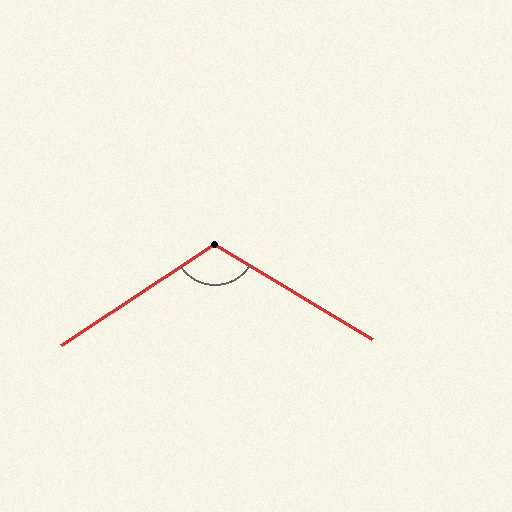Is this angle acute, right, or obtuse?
It is obtuse.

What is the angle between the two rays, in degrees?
Approximately 115 degrees.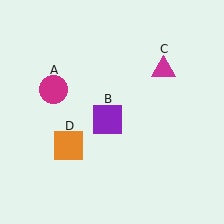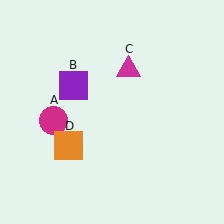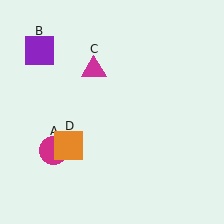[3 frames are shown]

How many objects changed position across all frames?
3 objects changed position: magenta circle (object A), purple square (object B), magenta triangle (object C).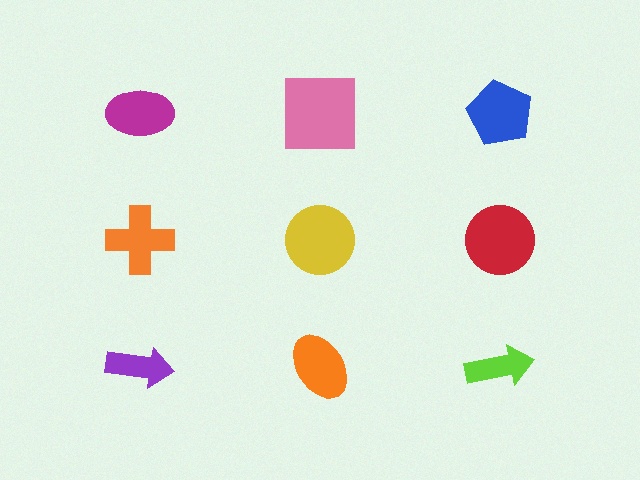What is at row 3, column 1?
A purple arrow.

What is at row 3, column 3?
A lime arrow.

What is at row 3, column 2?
An orange ellipse.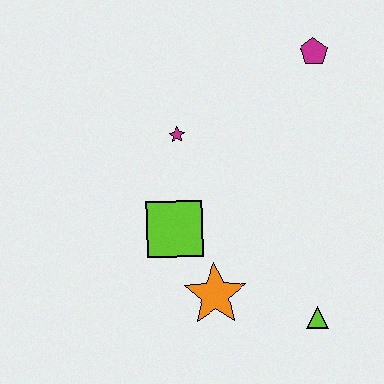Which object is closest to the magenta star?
The lime square is closest to the magenta star.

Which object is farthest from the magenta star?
The lime triangle is farthest from the magenta star.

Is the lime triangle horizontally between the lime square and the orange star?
No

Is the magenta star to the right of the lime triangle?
No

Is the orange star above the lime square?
No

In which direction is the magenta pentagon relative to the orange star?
The magenta pentagon is above the orange star.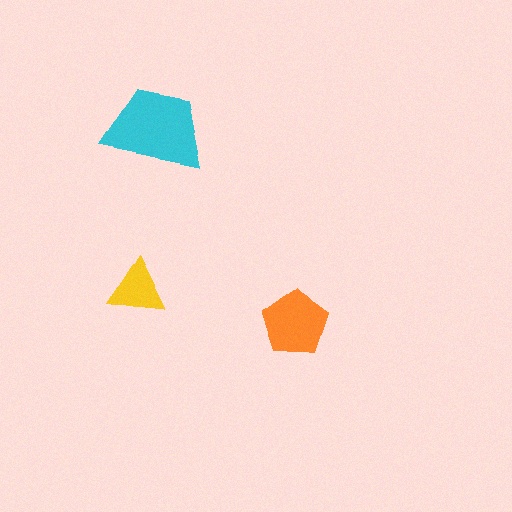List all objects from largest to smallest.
The cyan trapezoid, the orange pentagon, the yellow triangle.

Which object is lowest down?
The orange pentagon is bottommost.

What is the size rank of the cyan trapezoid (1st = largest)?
1st.